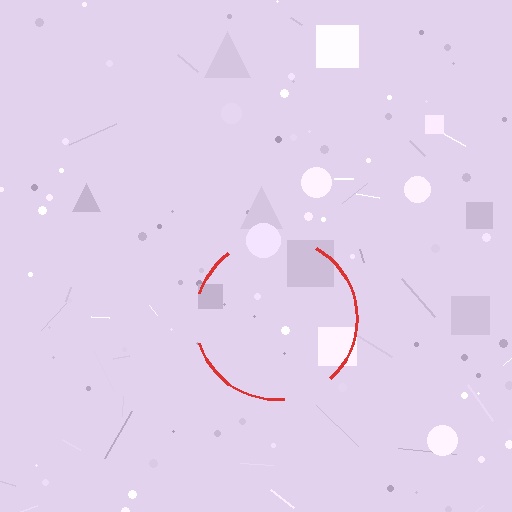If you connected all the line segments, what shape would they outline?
They would outline a circle.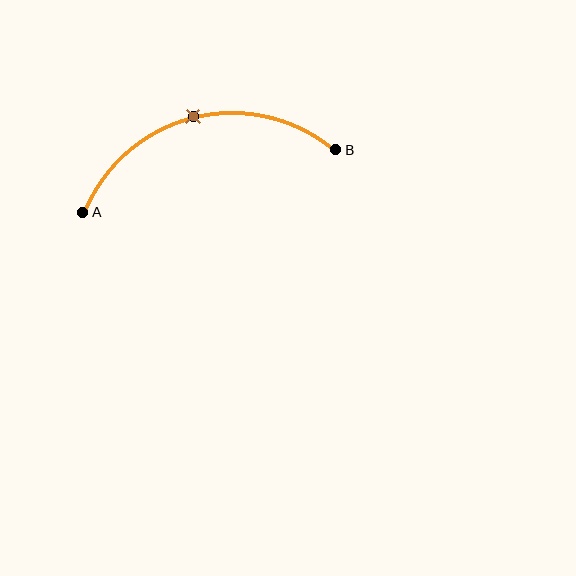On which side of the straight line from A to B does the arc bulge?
The arc bulges above the straight line connecting A and B.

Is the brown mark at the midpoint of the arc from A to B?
Yes. The brown mark lies on the arc at equal arc-length from both A and B — it is the arc midpoint.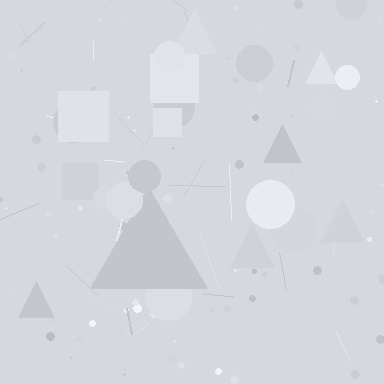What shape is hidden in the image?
A triangle is hidden in the image.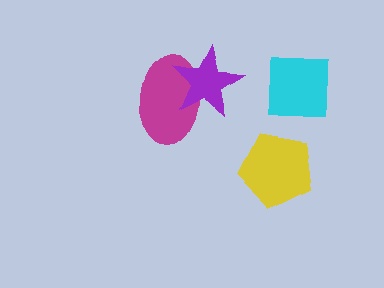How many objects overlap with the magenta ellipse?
1 object overlaps with the magenta ellipse.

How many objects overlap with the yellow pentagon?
0 objects overlap with the yellow pentagon.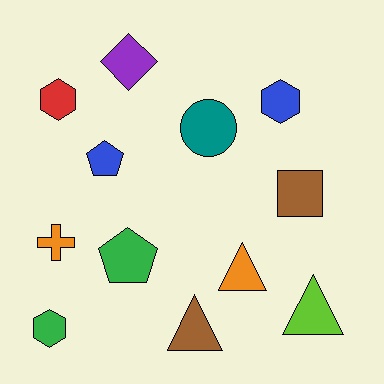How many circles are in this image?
There is 1 circle.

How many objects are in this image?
There are 12 objects.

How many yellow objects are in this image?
There are no yellow objects.